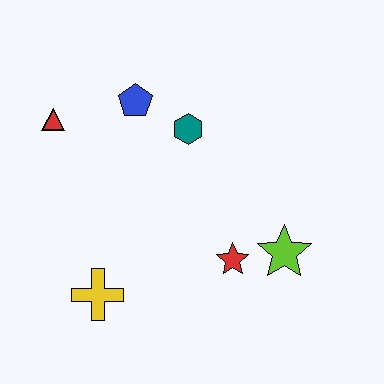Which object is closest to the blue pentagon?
The teal hexagon is closest to the blue pentagon.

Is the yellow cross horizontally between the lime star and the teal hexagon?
No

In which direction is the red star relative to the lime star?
The red star is to the left of the lime star.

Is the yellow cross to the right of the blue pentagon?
No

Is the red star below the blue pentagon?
Yes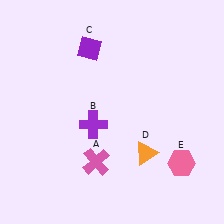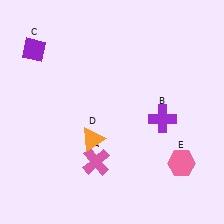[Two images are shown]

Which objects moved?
The objects that moved are: the purple cross (B), the purple diamond (C), the orange triangle (D).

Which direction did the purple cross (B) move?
The purple cross (B) moved right.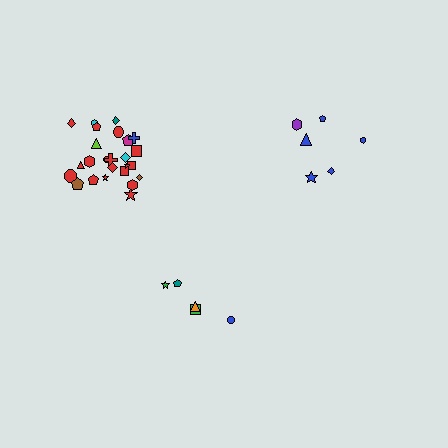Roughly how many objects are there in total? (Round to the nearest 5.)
Roughly 35 objects in total.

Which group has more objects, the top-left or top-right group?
The top-left group.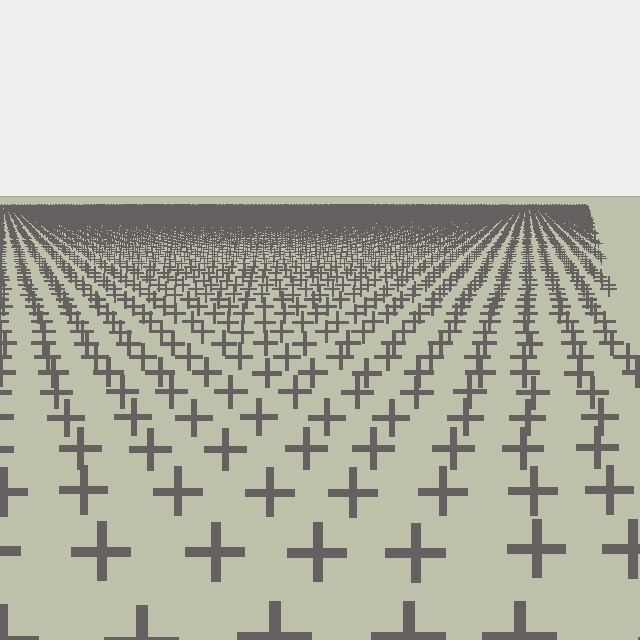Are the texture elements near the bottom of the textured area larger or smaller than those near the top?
Larger. Near the bottom, elements are closer to the viewer and appear at a bigger on-screen size.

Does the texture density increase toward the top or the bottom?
Density increases toward the top.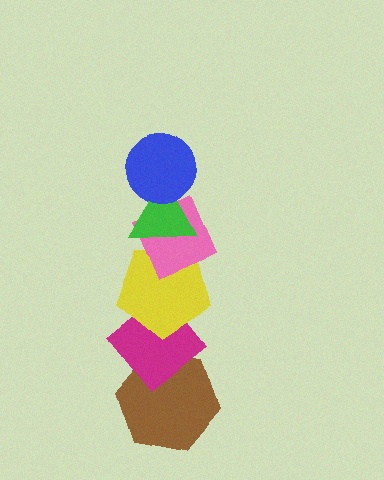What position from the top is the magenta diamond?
The magenta diamond is 5th from the top.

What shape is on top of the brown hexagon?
The magenta diamond is on top of the brown hexagon.